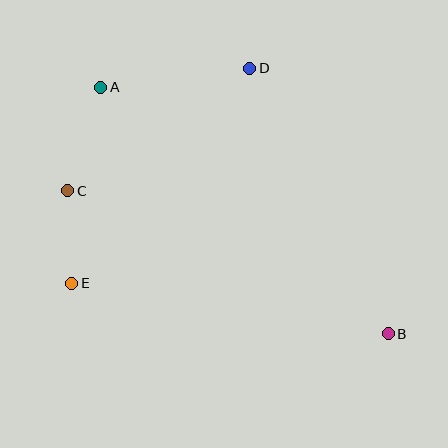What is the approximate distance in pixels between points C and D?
The distance between C and D is approximately 219 pixels.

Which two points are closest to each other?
Points C and E are closest to each other.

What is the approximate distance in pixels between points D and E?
The distance between D and E is approximately 279 pixels.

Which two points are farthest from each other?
Points A and B are farthest from each other.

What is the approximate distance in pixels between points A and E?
The distance between A and E is approximately 198 pixels.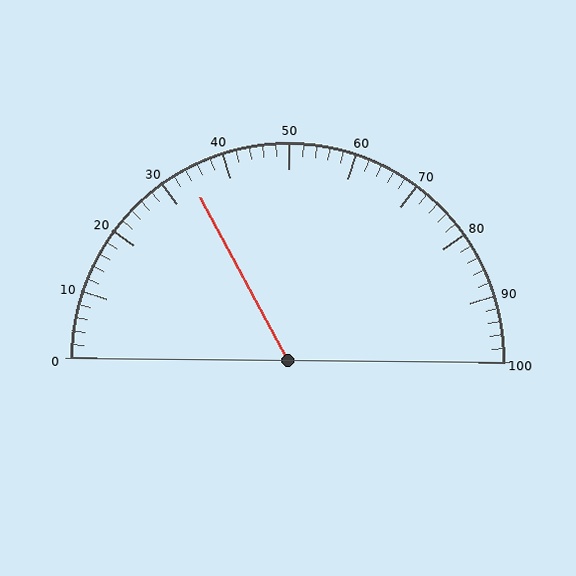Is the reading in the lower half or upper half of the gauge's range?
The reading is in the lower half of the range (0 to 100).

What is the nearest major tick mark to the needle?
The nearest major tick mark is 30.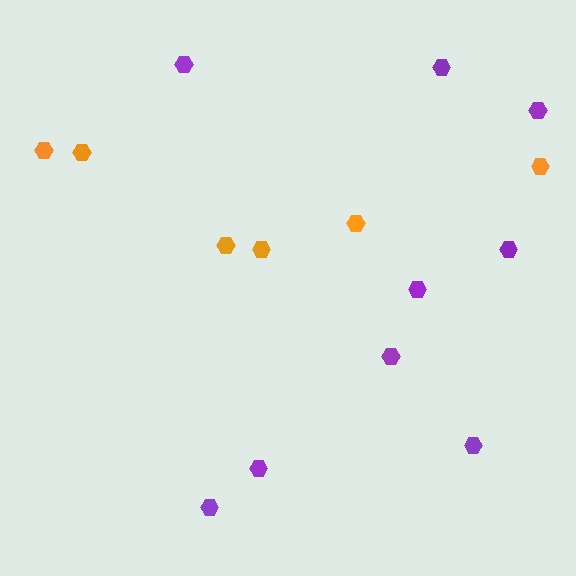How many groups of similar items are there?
There are 2 groups: one group of purple hexagons (9) and one group of orange hexagons (6).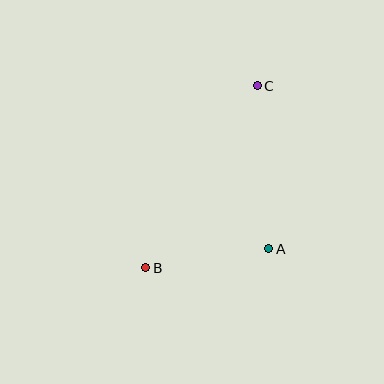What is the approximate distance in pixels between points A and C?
The distance between A and C is approximately 163 pixels.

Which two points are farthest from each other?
Points B and C are farthest from each other.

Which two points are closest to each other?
Points A and B are closest to each other.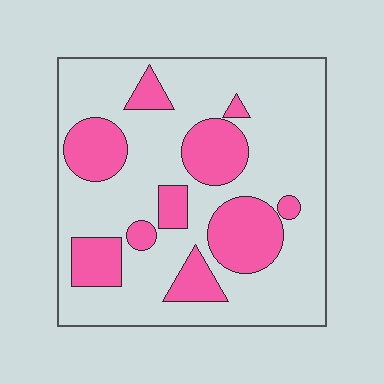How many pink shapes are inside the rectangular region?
10.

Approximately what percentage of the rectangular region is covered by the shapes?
Approximately 30%.